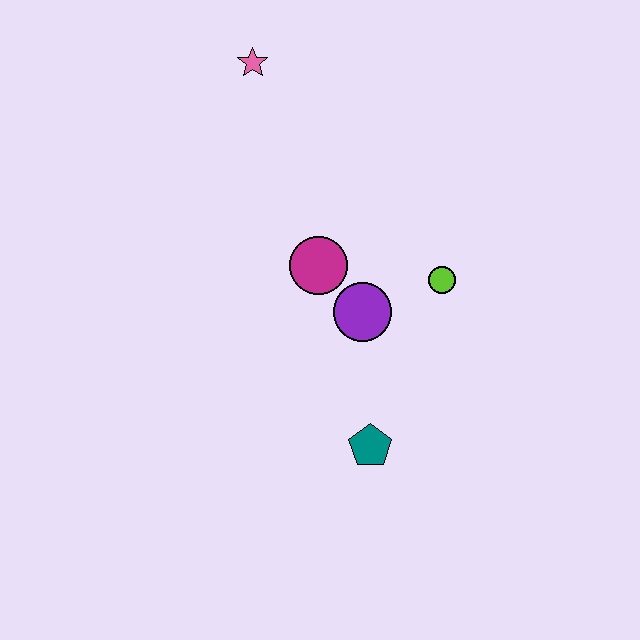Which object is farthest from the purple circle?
The pink star is farthest from the purple circle.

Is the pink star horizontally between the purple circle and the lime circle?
No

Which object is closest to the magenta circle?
The purple circle is closest to the magenta circle.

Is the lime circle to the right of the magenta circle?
Yes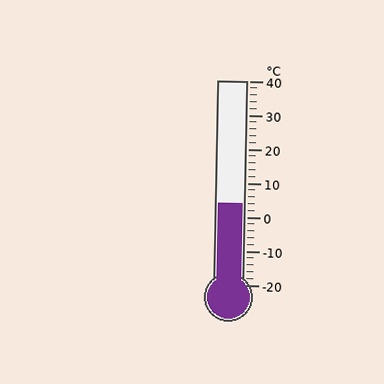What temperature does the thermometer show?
The thermometer shows approximately 4°C.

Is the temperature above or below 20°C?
The temperature is below 20°C.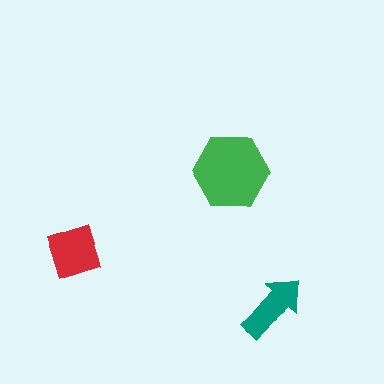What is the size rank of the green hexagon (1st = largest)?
1st.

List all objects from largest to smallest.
The green hexagon, the red diamond, the teal arrow.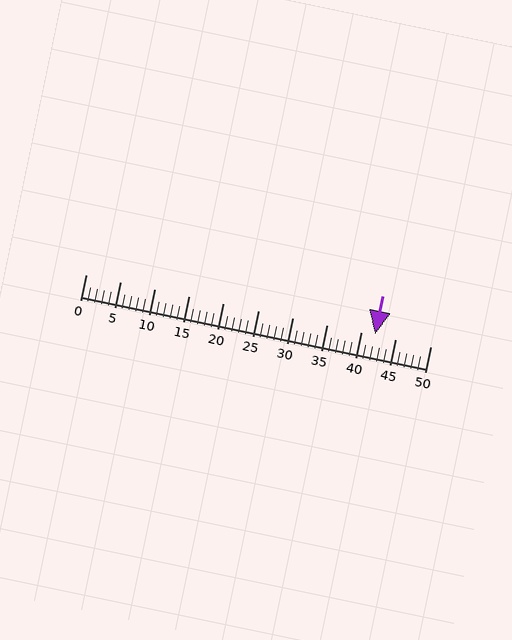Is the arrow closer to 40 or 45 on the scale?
The arrow is closer to 40.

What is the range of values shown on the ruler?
The ruler shows values from 0 to 50.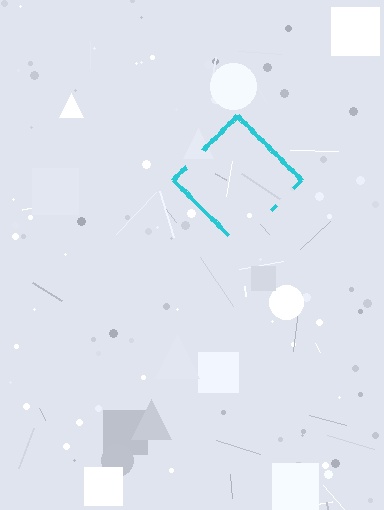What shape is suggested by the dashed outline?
The dashed outline suggests a diamond.